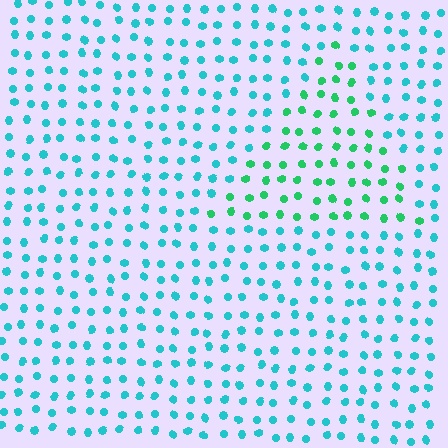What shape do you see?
I see a triangle.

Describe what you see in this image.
The image is filled with small cyan elements in a uniform arrangement. A triangle-shaped region is visible where the elements are tinted to a slightly different hue, forming a subtle color boundary.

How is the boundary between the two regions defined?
The boundary is defined purely by a slight shift in hue (about 38 degrees). Spacing, size, and orientation are identical on both sides.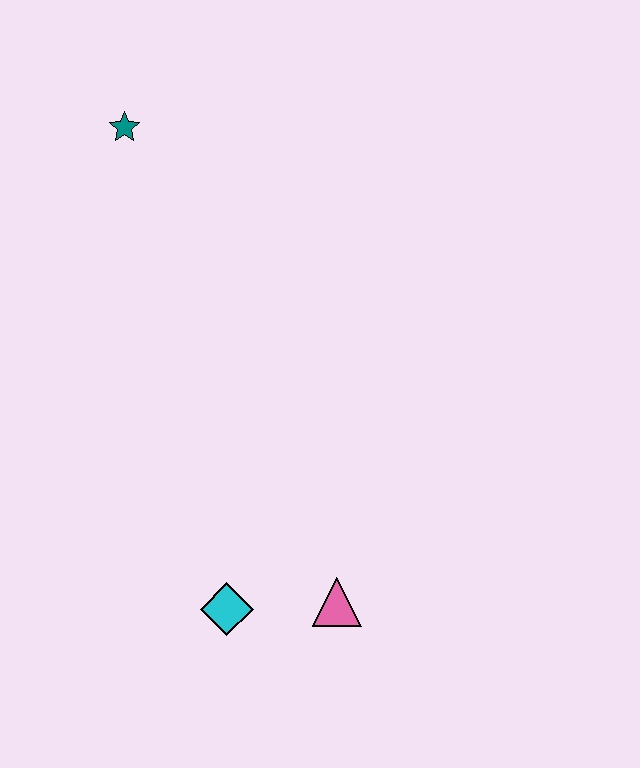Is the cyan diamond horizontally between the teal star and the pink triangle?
Yes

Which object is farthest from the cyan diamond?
The teal star is farthest from the cyan diamond.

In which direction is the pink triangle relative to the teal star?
The pink triangle is below the teal star.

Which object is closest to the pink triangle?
The cyan diamond is closest to the pink triangle.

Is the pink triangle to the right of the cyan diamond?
Yes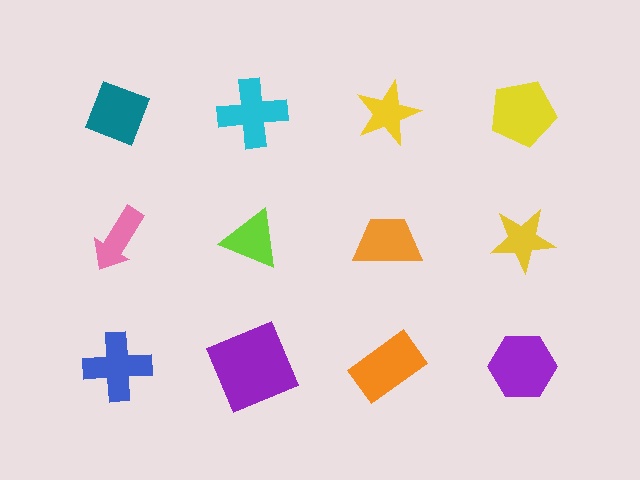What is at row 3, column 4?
A purple hexagon.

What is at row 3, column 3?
An orange rectangle.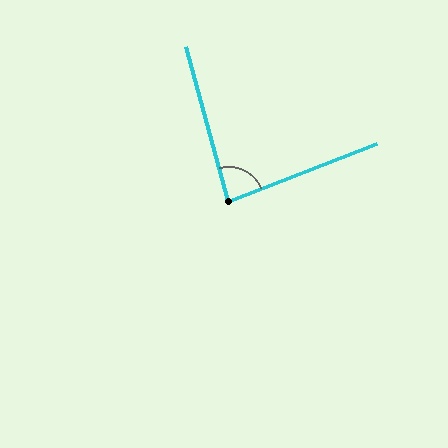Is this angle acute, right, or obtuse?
It is acute.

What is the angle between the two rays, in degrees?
Approximately 84 degrees.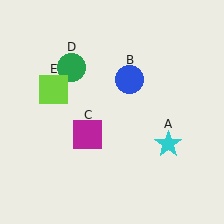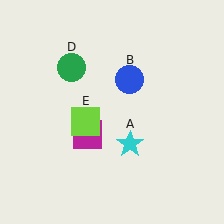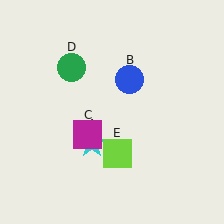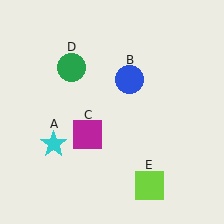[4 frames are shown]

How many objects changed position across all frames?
2 objects changed position: cyan star (object A), lime square (object E).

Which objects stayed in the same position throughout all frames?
Blue circle (object B) and magenta square (object C) and green circle (object D) remained stationary.